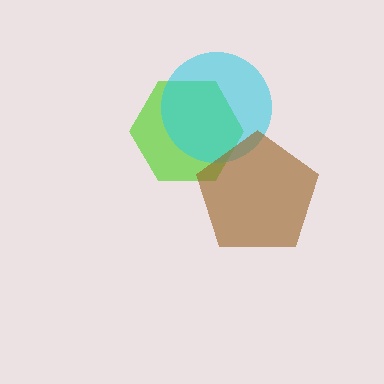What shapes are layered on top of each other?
The layered shapes are: a lime hexagon, a cyan circle, a brown pentagon.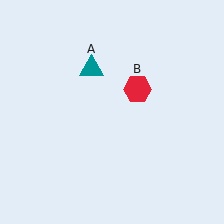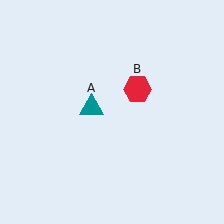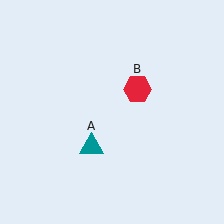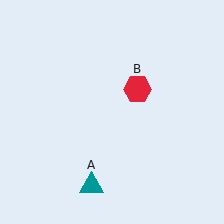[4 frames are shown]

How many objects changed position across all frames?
1 object changed position: teal triangle (object A).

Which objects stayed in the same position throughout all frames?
Red hexagon (object B) remained stationary.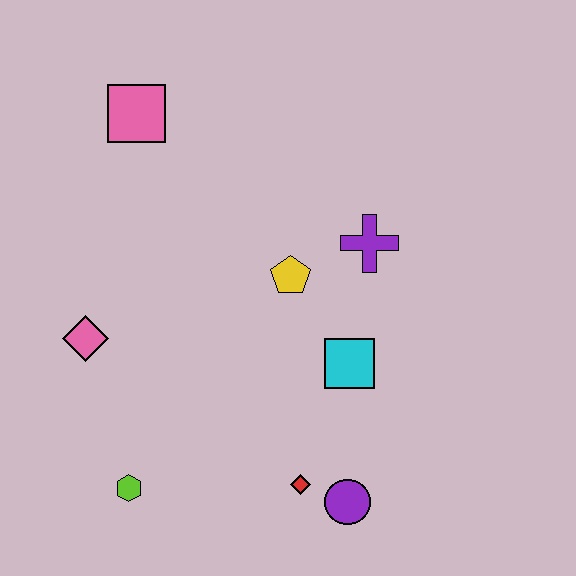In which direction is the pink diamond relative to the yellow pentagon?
The pink diamond is to the left of the yellow pentagon.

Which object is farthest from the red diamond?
The pink square is farthest from the red diamond.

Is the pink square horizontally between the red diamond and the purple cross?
No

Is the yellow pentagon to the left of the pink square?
No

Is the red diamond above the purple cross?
No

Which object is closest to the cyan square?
The yellow pentagon is closest to the cyan square.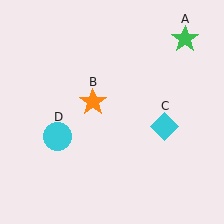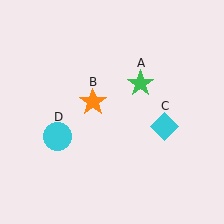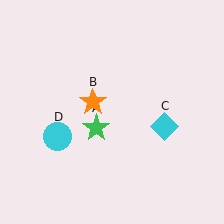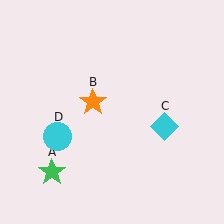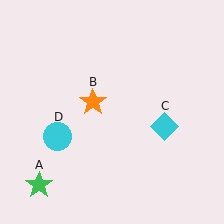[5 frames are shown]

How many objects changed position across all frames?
1 object changed position: green star (object A).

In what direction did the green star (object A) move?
The green star (object A) moved down and to the left.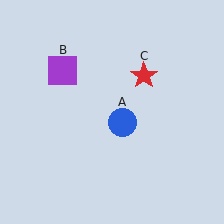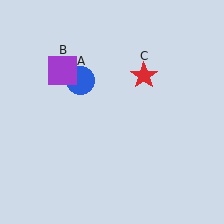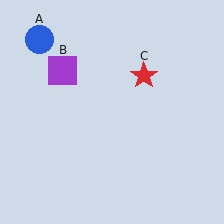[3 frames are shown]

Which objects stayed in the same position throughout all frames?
Purple square (object B) and red star (object C) remained stationary.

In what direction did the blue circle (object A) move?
The blue circle (object A) moved up and to the left.